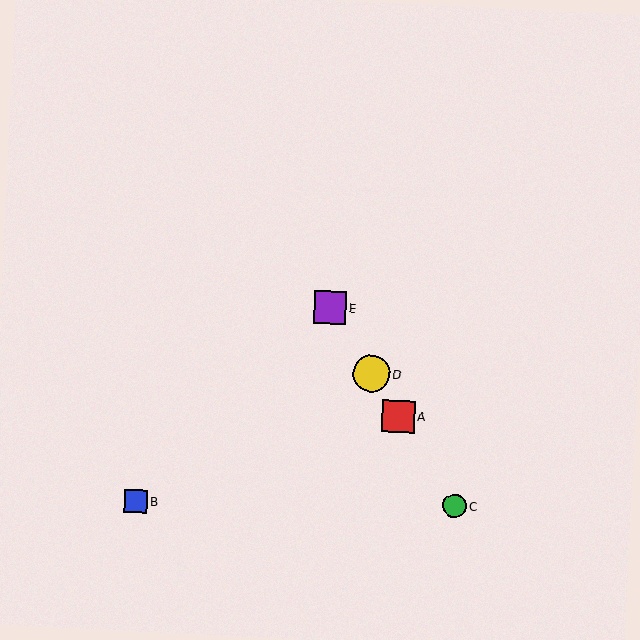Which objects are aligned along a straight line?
Objects A, C, D, E are aligned along a straight line.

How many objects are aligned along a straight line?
4 objects (A, C, D, E) are aligned along a straight line.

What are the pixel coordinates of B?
Object B is at (136, 501).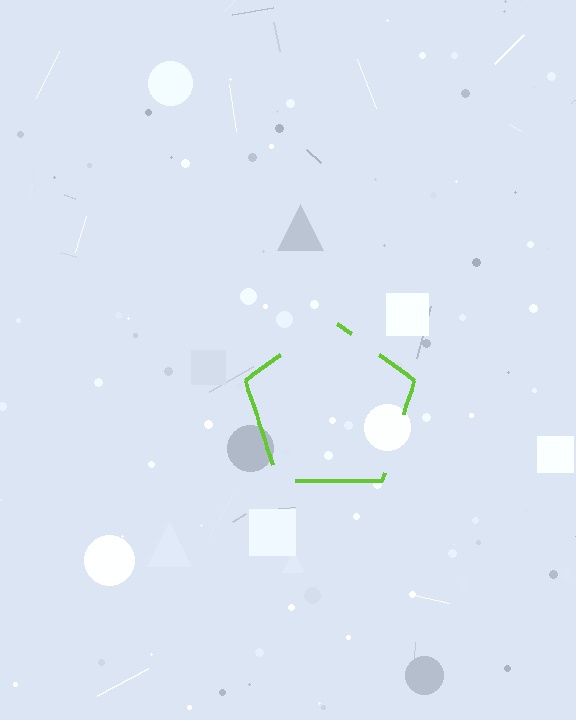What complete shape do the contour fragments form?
The contour fragments form a pentagon.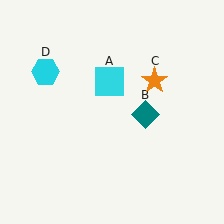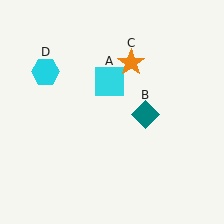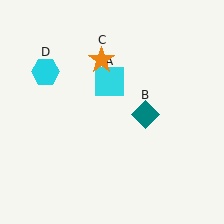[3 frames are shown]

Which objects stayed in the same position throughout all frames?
Cyan square (object A) and teal diamond (object B) and cyan hexagon (object D) remained stationary.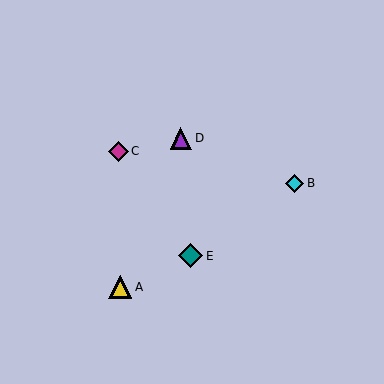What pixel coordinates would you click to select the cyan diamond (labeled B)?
Click at (295, 183) to select the cyan diamond B.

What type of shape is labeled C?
Shape C is a magenta diamond.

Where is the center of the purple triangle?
The center of the purple triangle is at (181, 138).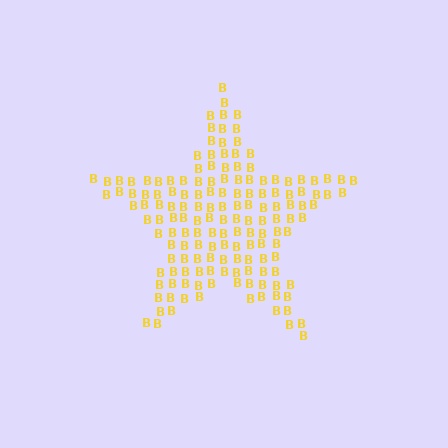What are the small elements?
The small elements are letter B's.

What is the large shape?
The large shape is a star.